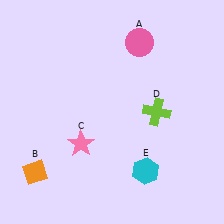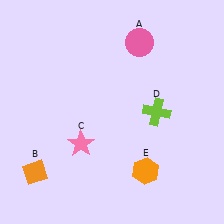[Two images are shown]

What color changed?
The hexagon (E) changed from cyan in Image 1 to orange in Image 2.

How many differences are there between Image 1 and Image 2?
There is 1 difference between the two images.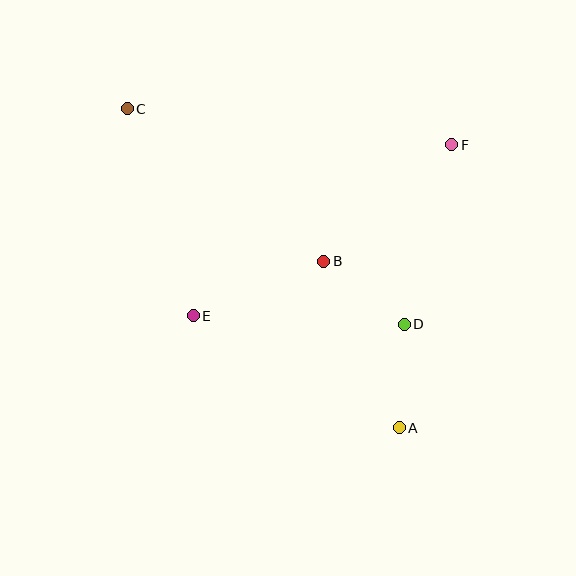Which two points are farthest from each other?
Points A and C are farthest from each other.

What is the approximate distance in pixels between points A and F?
The distance between A and F is approximately 288 pixels.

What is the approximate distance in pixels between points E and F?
The distance between E and F is approximately 310 pixels.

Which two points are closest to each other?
Points B and D are closest to each other.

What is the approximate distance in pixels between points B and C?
The distance between B and C is approximately 249 pixels.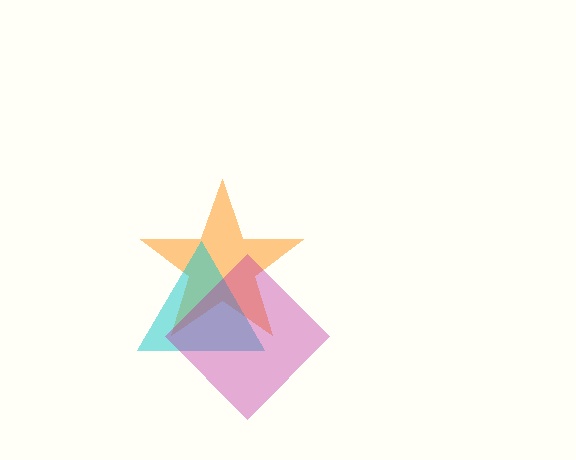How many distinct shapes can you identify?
There are 3 distinct shapes: an orange star, a cyan triangle, a magenta diamond.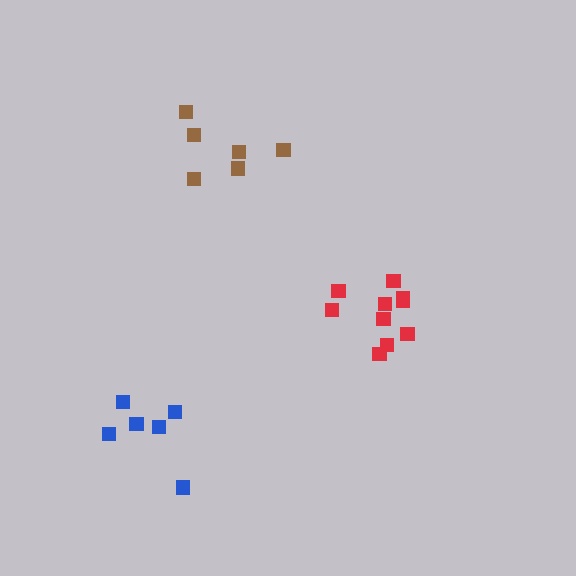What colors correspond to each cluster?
The clusters are colored: red, blue, brown.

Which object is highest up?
The brown cluster is topmost.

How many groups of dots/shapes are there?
There are 3 groups.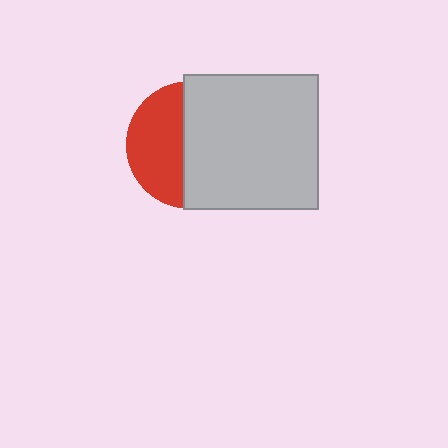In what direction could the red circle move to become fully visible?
The red circle could move left. That would shift it out from behind the light gray square entirely.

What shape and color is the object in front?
The object in front is a light gray square.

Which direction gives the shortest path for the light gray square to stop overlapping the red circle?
Moving right gives the shortest separation.